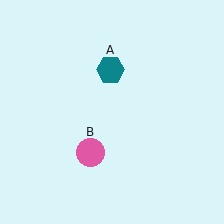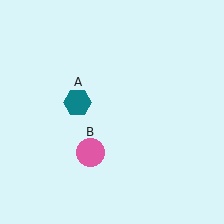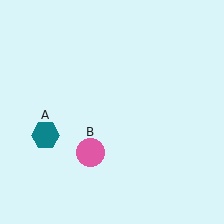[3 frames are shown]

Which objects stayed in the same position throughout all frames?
Pink circle (object B) remained stationary.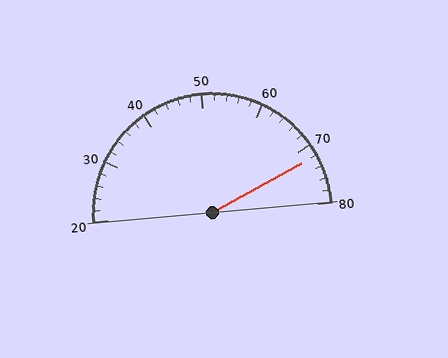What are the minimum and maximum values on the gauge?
The gauge ranges from 20 to 80.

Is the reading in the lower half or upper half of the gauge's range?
The reading is in the upper half of the range (20 to 80).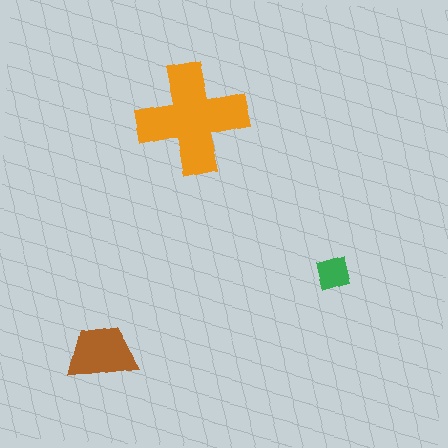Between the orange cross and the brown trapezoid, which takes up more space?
The orange cross.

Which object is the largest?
The orange cross.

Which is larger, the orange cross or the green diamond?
The orange cross.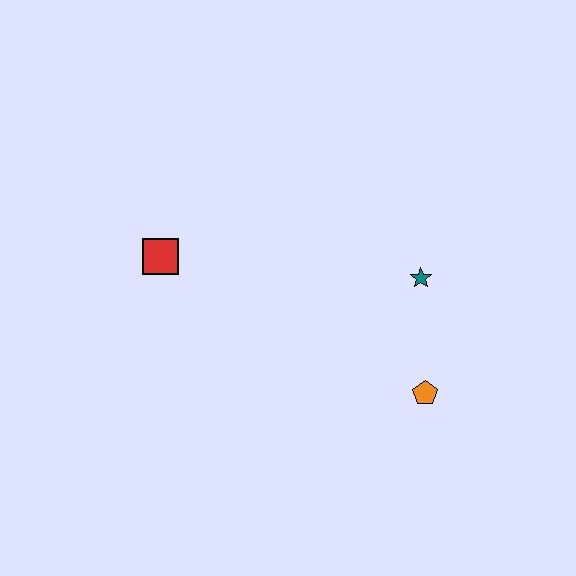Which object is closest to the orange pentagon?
The teal star is closest to the orange pentagon.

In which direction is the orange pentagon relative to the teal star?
The orange pentagon is below the teal star.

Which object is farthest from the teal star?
The red square is farthest from the teal star.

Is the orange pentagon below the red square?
Yes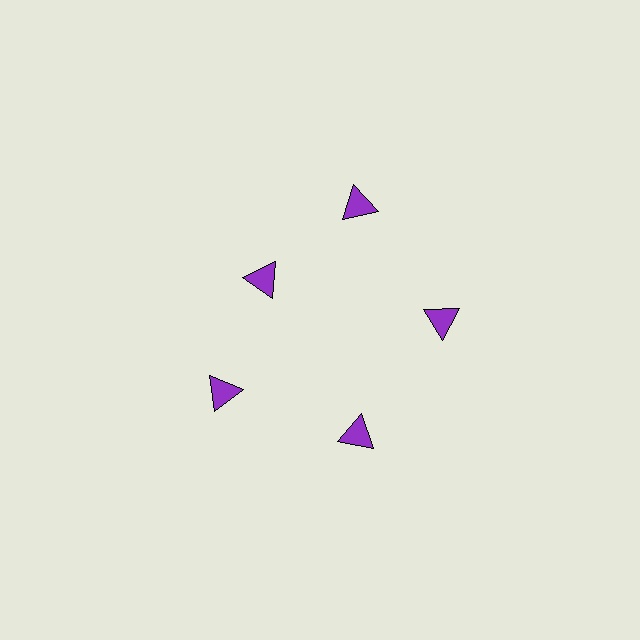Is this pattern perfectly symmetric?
No. The 5 purple triangles are arranged in a ring, but one element near the 10 o'clock position is pulled inward toward the center, breaking the 5-fold rotational symmetry.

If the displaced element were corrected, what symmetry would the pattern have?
It would have 5-fold rotational symmetry — the pattern would map onto itself every 72 degrees.